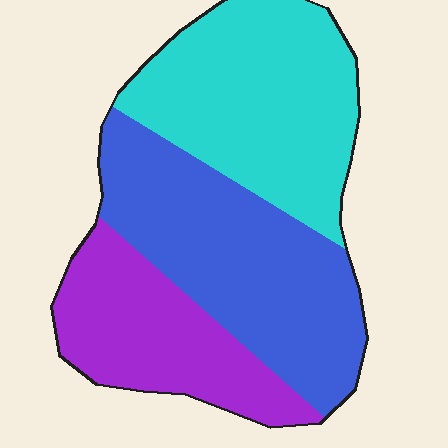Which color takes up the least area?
Purple, at roughly 25%.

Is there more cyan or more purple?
Cyan.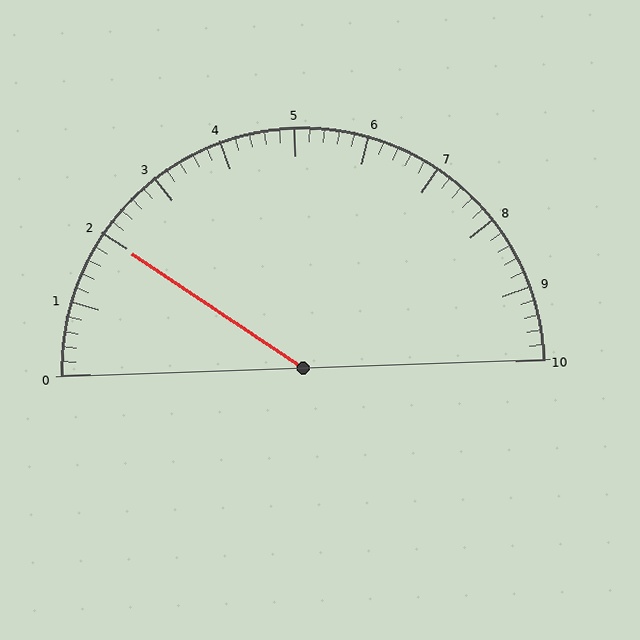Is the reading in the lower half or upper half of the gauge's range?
The reading is in the lower half of the range (0 to 10).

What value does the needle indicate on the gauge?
The needle indicates approximately 2.0.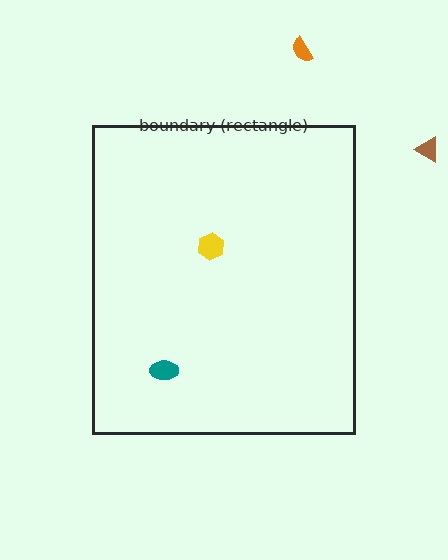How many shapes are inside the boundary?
2 inside, 2 outside.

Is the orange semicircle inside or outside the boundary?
Outside.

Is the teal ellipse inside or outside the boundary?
Inside.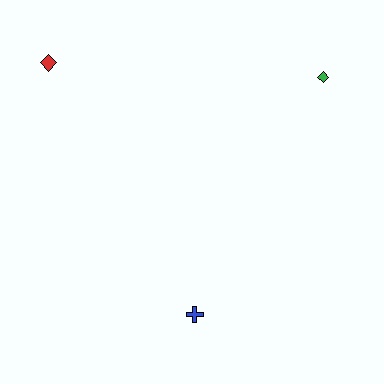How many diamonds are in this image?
There are 2 diamonds.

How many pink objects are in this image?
There are no pink objects.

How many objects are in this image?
There are 3 objects.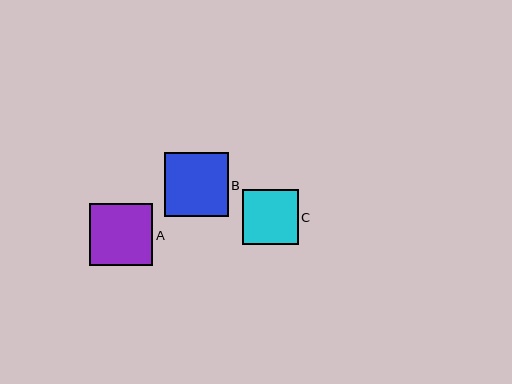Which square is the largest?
Square B is the largest with a size of approximately 64 pixels.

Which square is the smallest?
Square C is the smallest with a size of approximately 55 pixels.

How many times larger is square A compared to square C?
Square A is approximately 1.1 times the size of square C.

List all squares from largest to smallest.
From largest to smallest: B, A, C.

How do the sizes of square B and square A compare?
Square B and square A are approximately the same size.